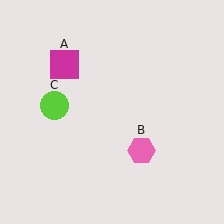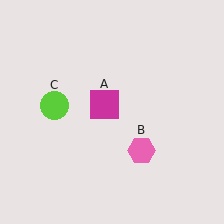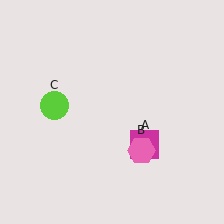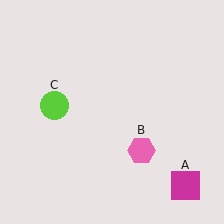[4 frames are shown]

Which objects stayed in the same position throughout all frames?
Pink hexagon (object B) and lime circle (object C) remained stationary.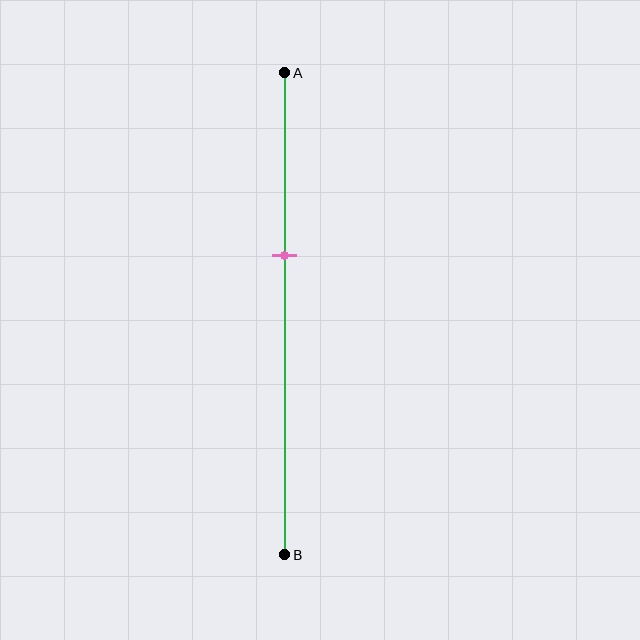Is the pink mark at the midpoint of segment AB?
No, the mark is at about 40% from A, not at the 50% midpoint.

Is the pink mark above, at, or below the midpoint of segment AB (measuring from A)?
The pink mark is above the midpoint of segment AB.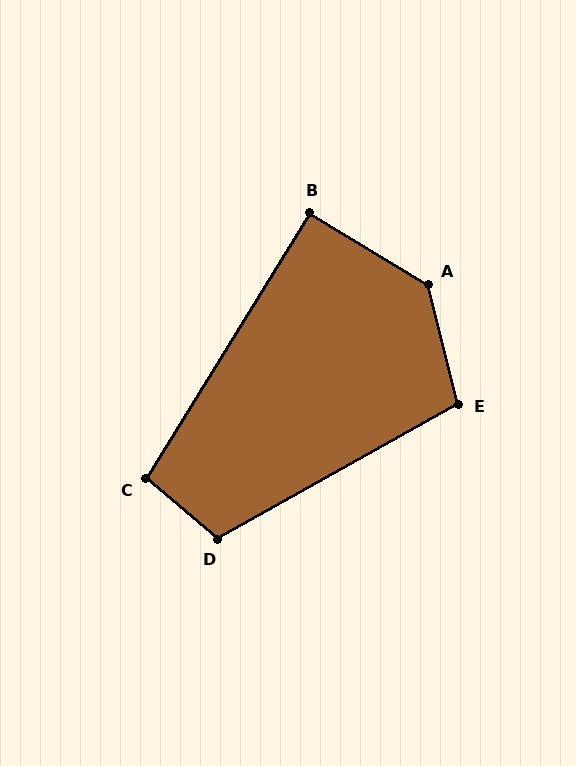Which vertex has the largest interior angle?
A, at approximately 135 degrees.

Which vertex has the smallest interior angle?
B, at approximately 90 degrees.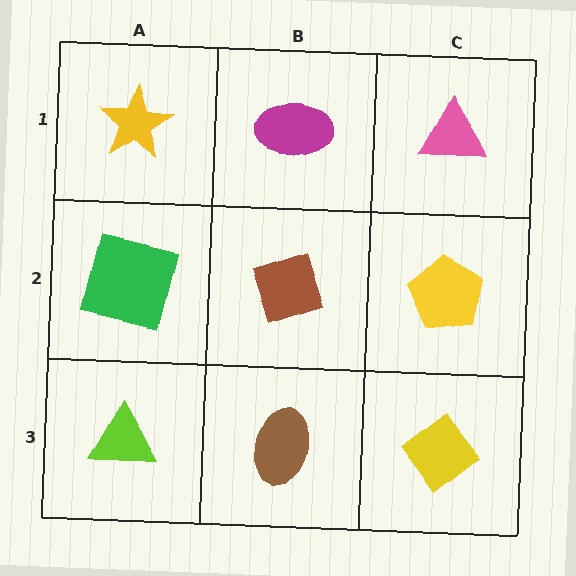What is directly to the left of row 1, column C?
A magenta ellipse.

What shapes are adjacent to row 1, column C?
A yellow pentagon (row 2, column C), a magenta ellipse (row 1, column B).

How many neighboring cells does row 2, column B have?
4.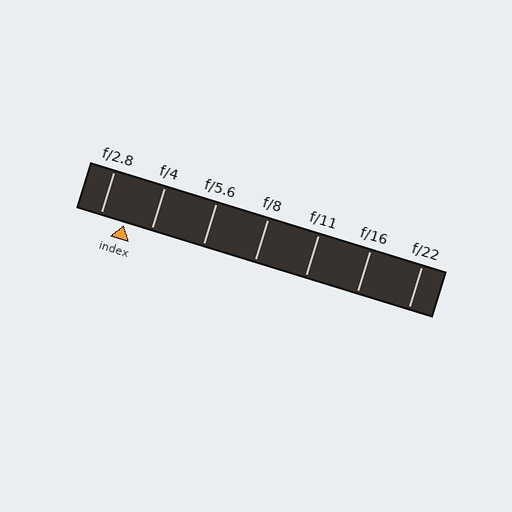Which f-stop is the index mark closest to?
The index mark is closest to f/2.8.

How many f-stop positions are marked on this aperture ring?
There are 7 f-stop positions marked.